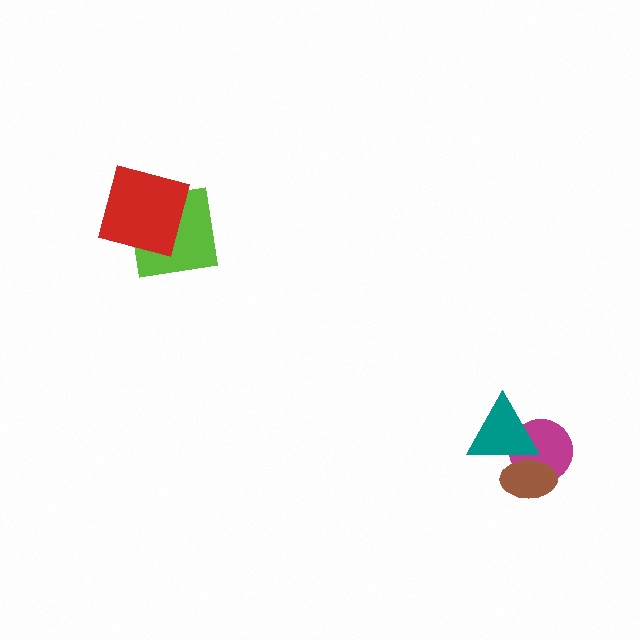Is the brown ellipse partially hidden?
Yes, it is partially covered by another shape.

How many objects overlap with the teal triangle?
2 objects overlap with the teal triangle.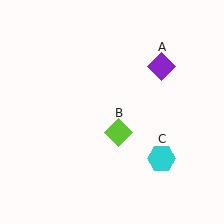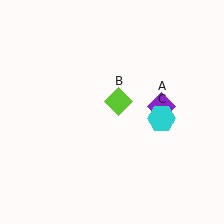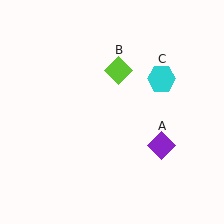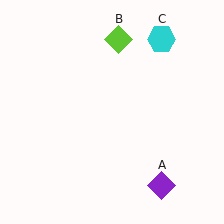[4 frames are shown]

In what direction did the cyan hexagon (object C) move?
The cyan hexagon (object C) moved up.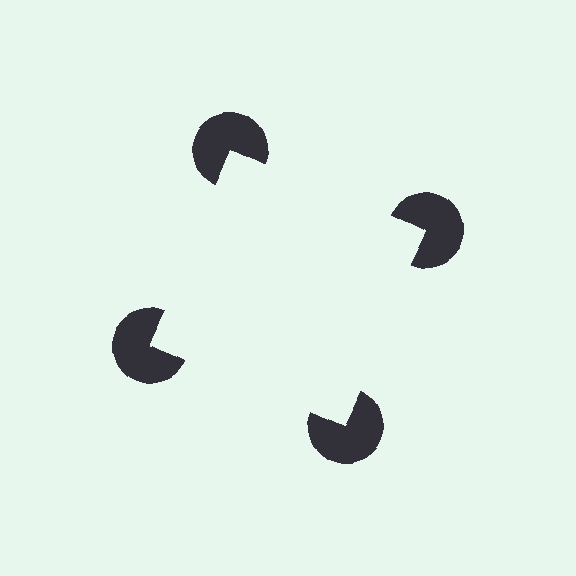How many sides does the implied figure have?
4 sides.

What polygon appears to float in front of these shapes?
An illusory square — its edges are inferred from the aligned wedge cuts in the pac-man discs, not physically drawn.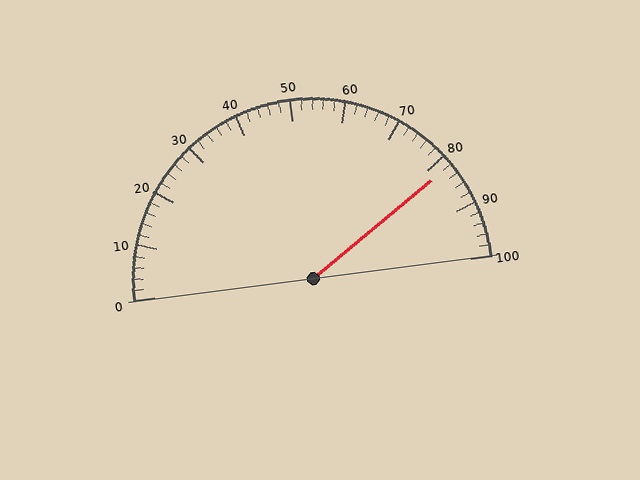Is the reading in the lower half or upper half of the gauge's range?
The reading is in the upper half of the range (0 to 100).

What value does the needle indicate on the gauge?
The needle indicates approximately 82.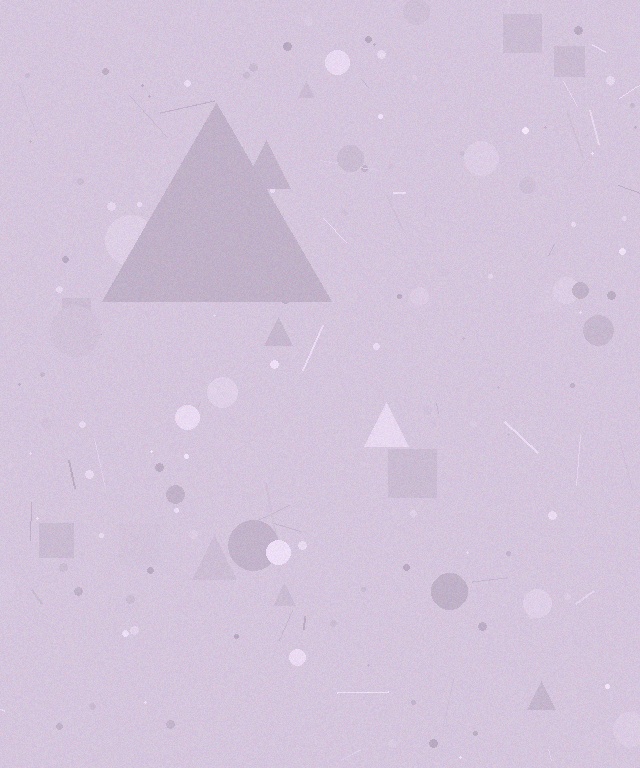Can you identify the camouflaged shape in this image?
The camouflaged shape is a triangle.